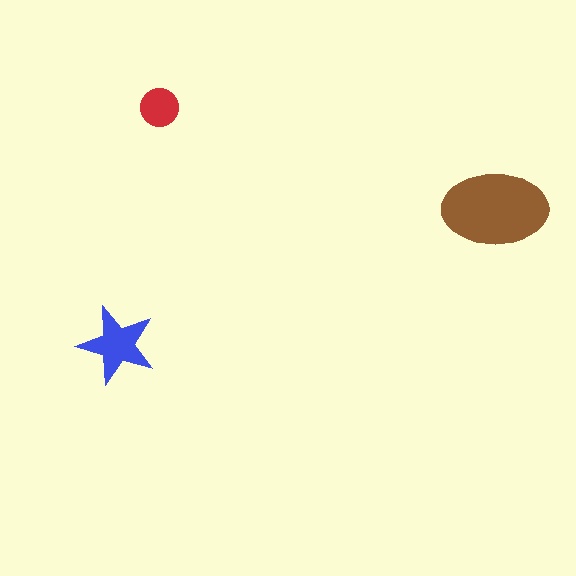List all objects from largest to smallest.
The brown ellipse, the blue star, the red circle.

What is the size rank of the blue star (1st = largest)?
2nd.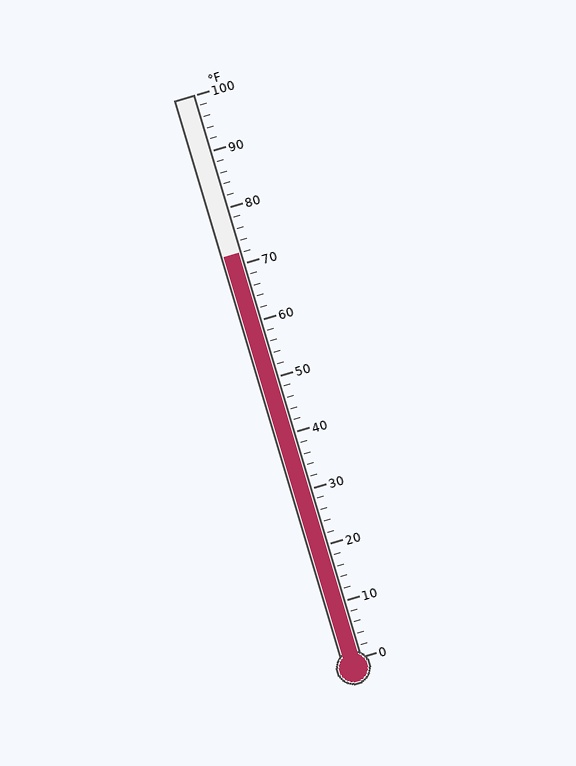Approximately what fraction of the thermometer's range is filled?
The thermometer is filled to approximately 70% of its range.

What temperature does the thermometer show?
The thermometer shows approximately 72°F.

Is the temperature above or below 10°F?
The temperature is above 10°F.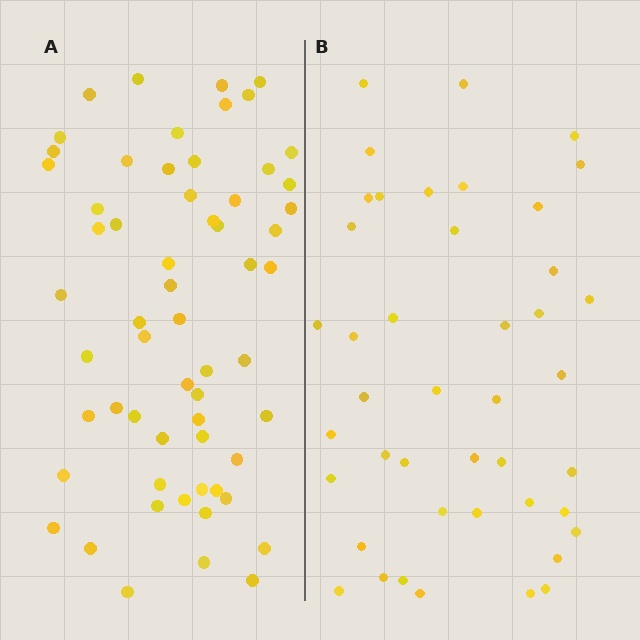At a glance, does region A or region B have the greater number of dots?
Region A (the left region) has more dots.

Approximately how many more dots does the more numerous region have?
Region A has approximately 15 more dots than region B.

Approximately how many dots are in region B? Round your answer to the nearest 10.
About 40 dots. (The exact count is 43, which rounds to 40.)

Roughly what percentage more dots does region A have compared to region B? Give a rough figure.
About 40% more.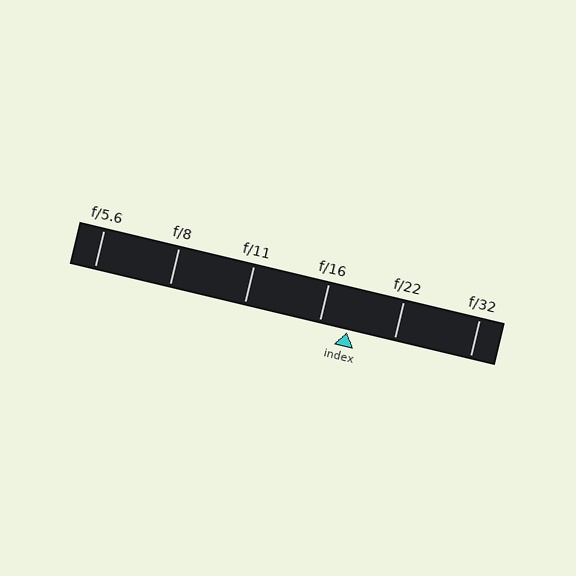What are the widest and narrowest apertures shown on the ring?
The widest aperture shown is f/5.6 and the narrowest is f/32.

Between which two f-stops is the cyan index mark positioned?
The index mark is between f/16 and f/22.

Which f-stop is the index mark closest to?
The index mark is closest to f/16.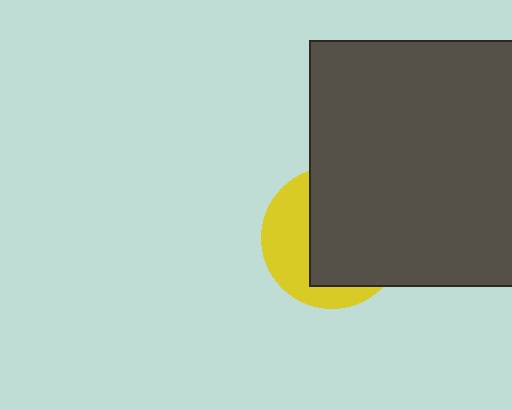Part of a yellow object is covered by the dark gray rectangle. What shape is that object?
It is a circle.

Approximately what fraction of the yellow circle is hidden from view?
Roughly 62% of the yellow circle is hidden behind the dark gray rectangle.